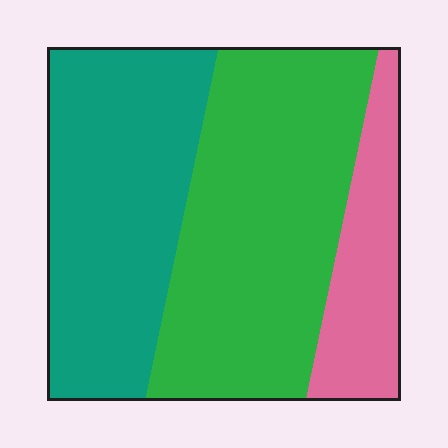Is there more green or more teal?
Green.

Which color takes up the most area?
Green, at roughly 45%.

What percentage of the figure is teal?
Teal covers about 40% of the figure.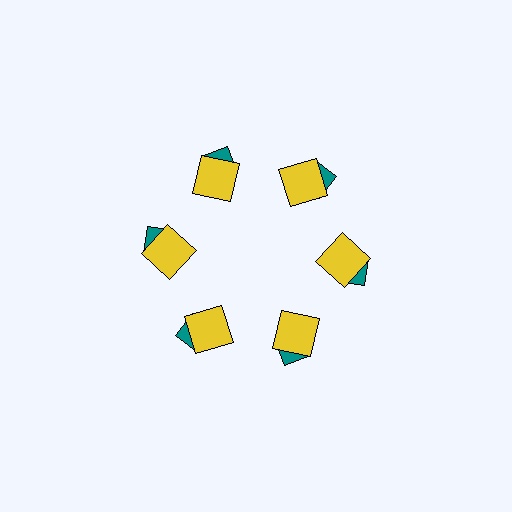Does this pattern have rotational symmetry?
Yes, this pattern has 6-fold rotational symmetry. It looks the same after rotating 60 degrees around the center.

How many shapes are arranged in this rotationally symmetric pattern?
There are 12 shapes, arranged in 6 groups of 2.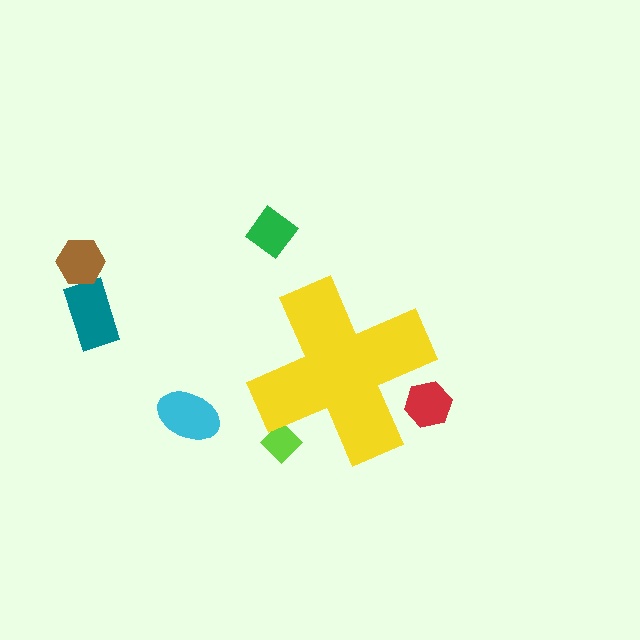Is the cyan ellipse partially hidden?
No, the cyan ellipse is fully visible.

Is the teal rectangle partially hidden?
No, the teal rectangle is fully visible.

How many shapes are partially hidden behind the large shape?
2 shapes are partially hidden.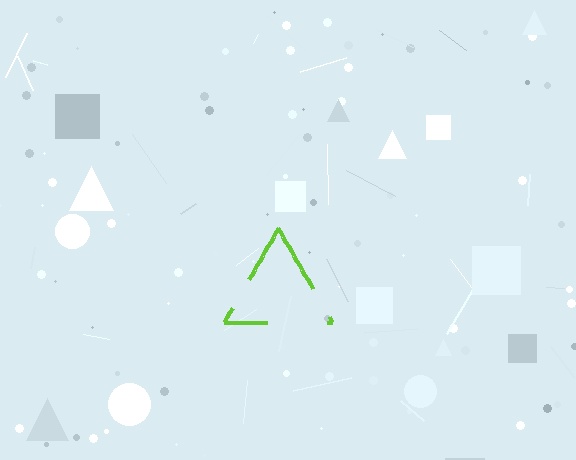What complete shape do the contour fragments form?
The contour fragments form a triangle.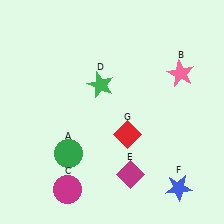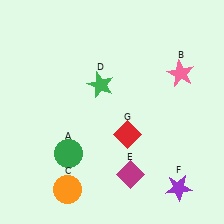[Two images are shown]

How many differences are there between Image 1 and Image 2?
There are 2 differences between the two images.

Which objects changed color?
C changed from magenta to orange. F changed from blue to purple.